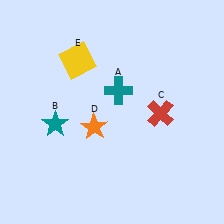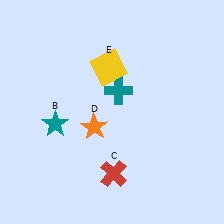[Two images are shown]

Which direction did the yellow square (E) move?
The yellow square (E) moved right.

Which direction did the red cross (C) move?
The red cross (C) moved down.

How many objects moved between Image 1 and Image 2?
2 objects moved between the two images.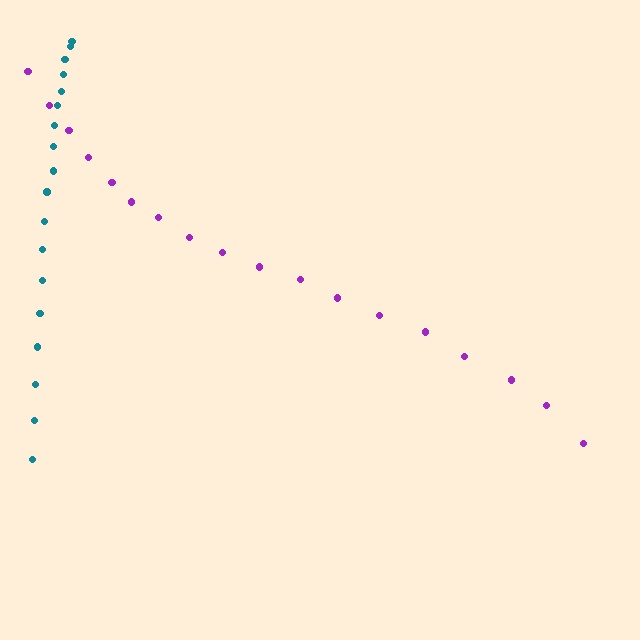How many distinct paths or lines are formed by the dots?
There are 2 distinct paths.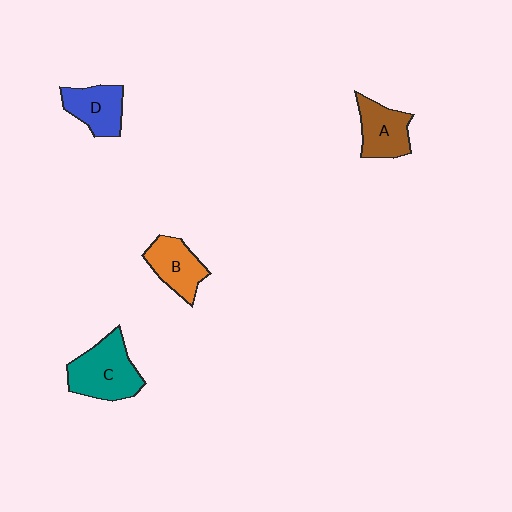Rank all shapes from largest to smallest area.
From largest to smallest: C (teal), A (brown), B (orange), D (blue).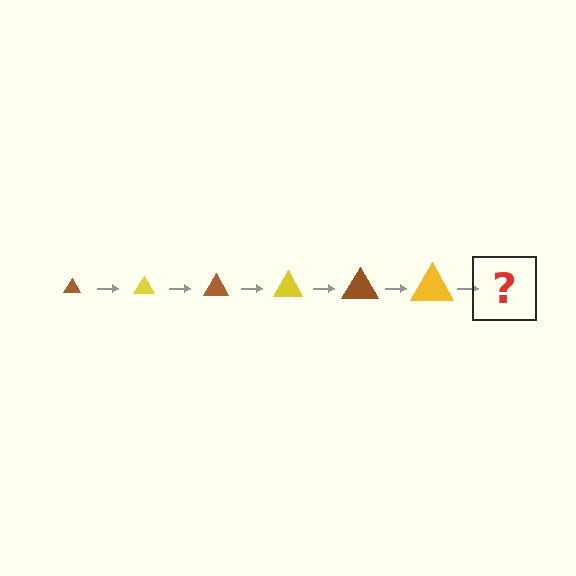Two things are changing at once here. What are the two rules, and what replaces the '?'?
The two rules are that the triangle grows larger each step and the color cycles through brown and yellow. The '?' should be a brown triangle, larger than the previous one.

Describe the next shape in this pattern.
It should be a brown triangle, larger than the previous one.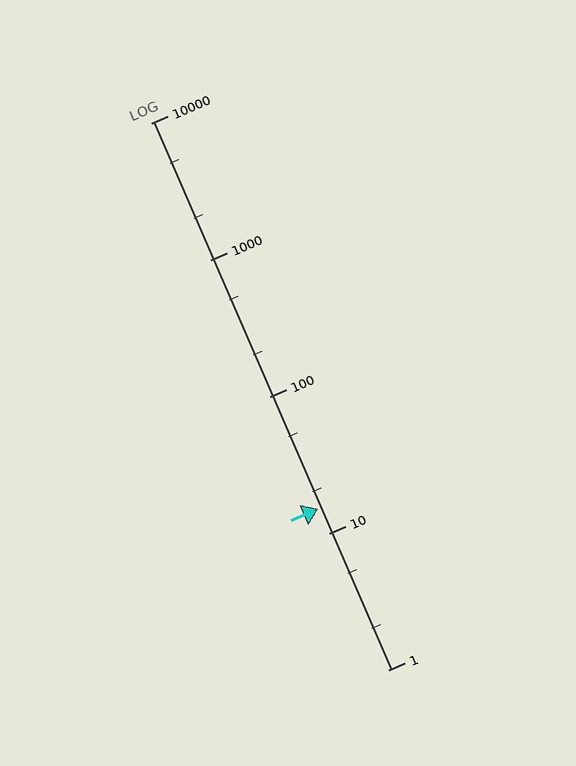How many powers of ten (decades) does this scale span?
The scale spans 4 decades, from 1 to 10000.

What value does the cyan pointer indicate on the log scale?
The pointer indicates approximately 15.